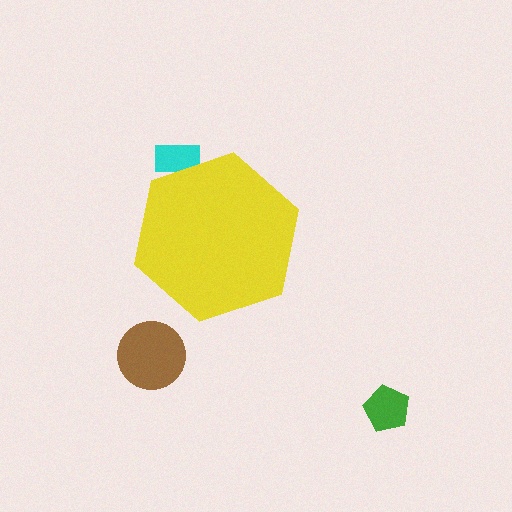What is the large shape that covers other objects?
A yellow hexagon.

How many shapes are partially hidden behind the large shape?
1 shape is partially hidden.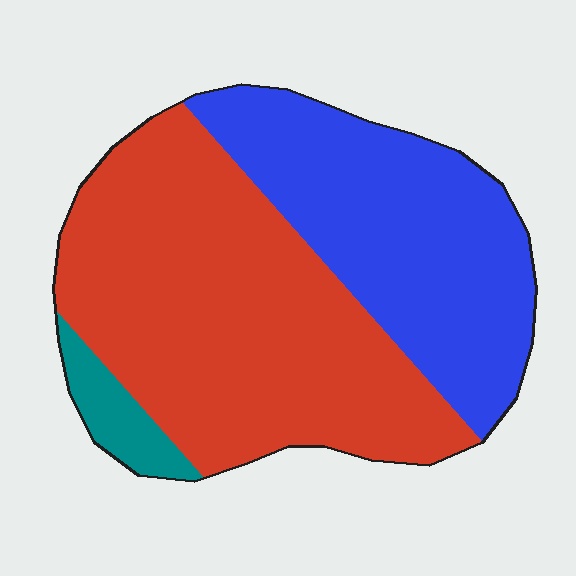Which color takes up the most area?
Red, at roughly 55%.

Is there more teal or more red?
Red.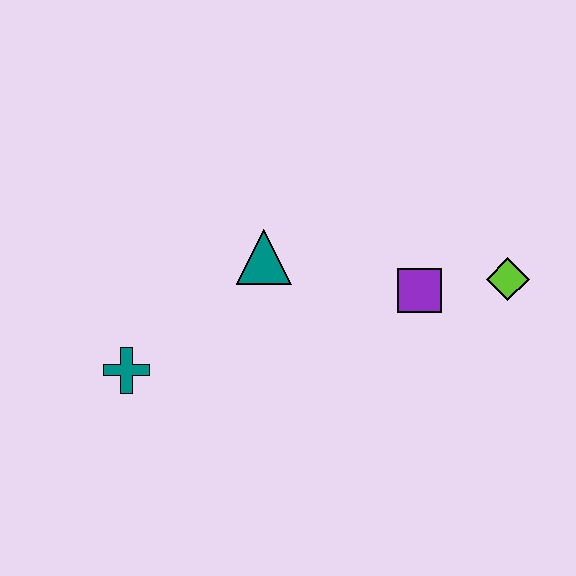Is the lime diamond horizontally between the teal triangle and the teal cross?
No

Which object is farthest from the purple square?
The teal cross is farthest from the purple square.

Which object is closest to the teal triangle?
The purple square is closest to the teal triangle.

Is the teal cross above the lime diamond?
No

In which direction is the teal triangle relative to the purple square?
The teal triangle is to the left of the purple square.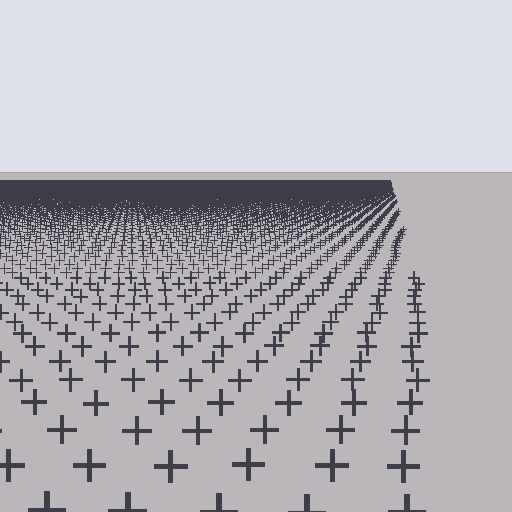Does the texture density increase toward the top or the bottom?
Density increases toward the top.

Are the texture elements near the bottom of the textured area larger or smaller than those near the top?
Larger. Near the bottom, elements are closer to the viewer and appear at a bigger on-screen size.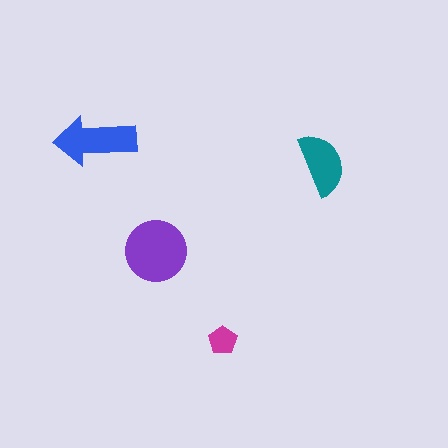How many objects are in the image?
There are 4 objects in the image.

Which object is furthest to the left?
The blue arrow is leftmost.